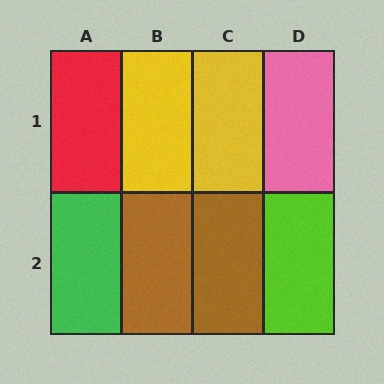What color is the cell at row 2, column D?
Lime.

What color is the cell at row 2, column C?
Brown.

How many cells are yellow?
2 cells are yellow.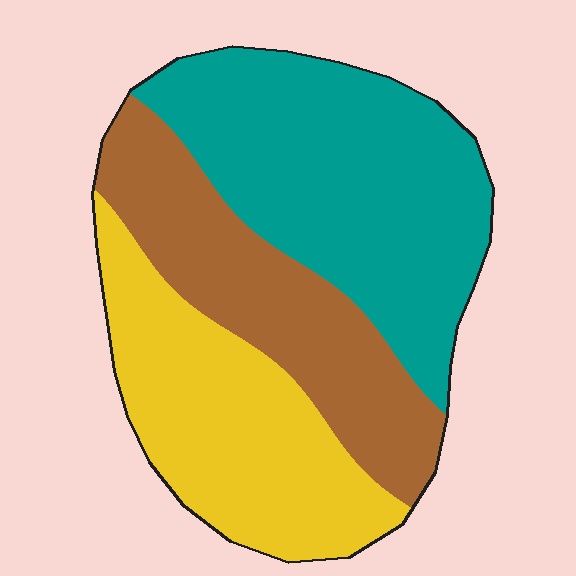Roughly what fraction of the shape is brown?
Brown takes up about one quarter (1/4) of the shape.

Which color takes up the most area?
Teal, at roughly 40%.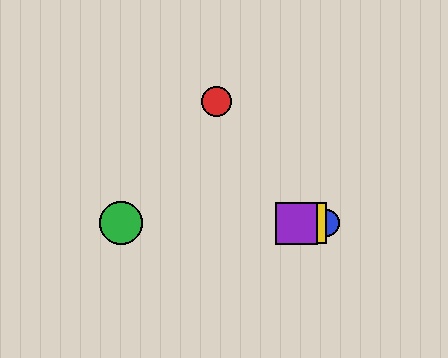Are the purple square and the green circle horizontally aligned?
Yes, both are at y≈223.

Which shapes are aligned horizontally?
The blue circle, the green circle, the yellow square, the purple square are aligned horizontally.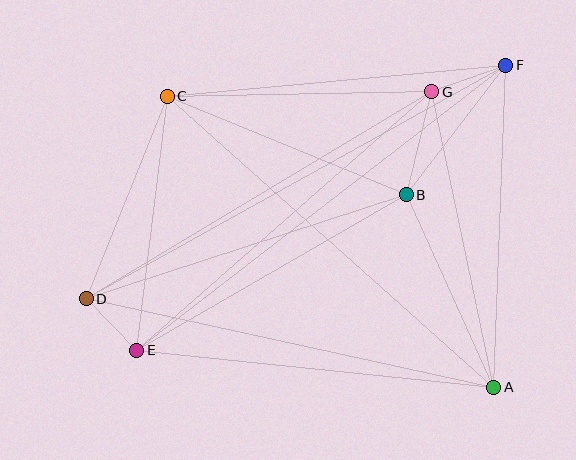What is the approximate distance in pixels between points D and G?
The distance between D and G is approximately 403 pixels.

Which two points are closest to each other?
Points D and E are closest to each other.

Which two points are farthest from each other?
Points D and F are farthest from each other.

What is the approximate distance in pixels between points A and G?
The distance between A and G is approximately 302 pixels.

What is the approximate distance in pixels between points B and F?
The distance between B and F is approximately 163 pixels.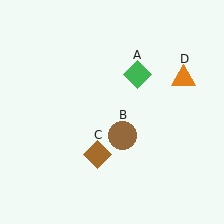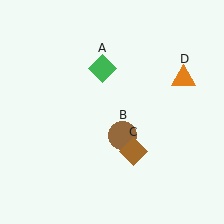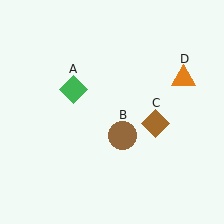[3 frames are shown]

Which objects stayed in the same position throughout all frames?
Brown circle (object B) and orange triangle (object D) remained stationary.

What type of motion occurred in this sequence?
The green diamond (object A), brown diamond (object C) rotated counterclockwise around the center of the scene.